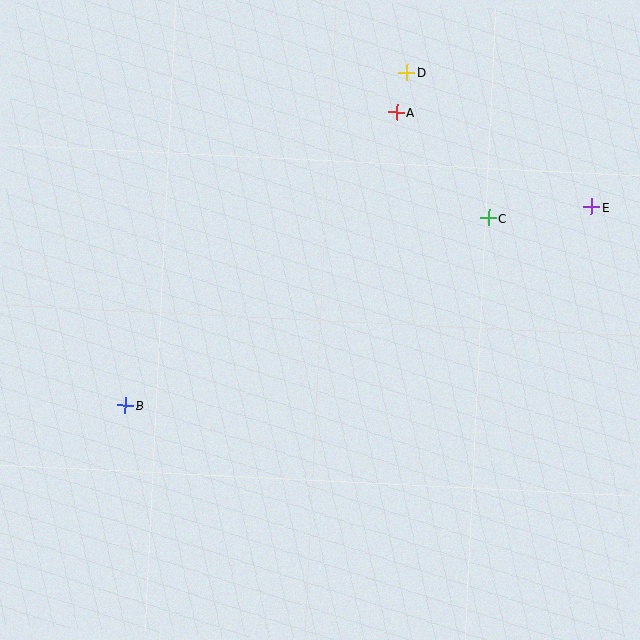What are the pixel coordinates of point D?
Point D is at (407, 72).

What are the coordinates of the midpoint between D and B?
The midpoint between D and B is at (266, 239).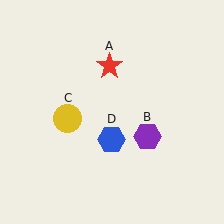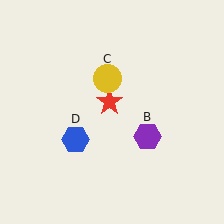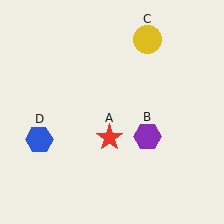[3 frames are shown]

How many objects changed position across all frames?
3 objects changed position: red star (object A), yellow circle (object C), blue hexagon (object D).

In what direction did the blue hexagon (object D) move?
The blue hexagon (object D) moved left.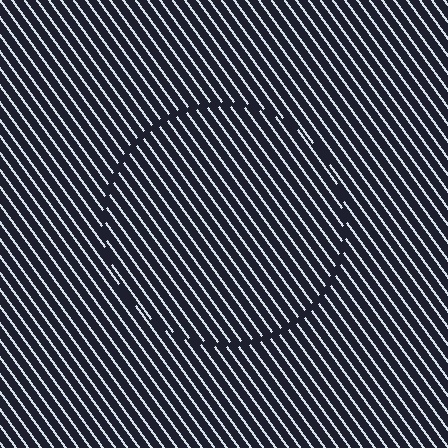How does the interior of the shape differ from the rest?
The interior of the shape contains the same grating, shifted by half a period — the contour is defined by the phase discontinuity where line-ends from the inner and outer gratings abut.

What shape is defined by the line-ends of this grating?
An illusory circle. The interior of the shape contains the same grating, shifted by half a period — the contour is defined by the phase discontinuity where line-ends from the inner and outer gratings abut.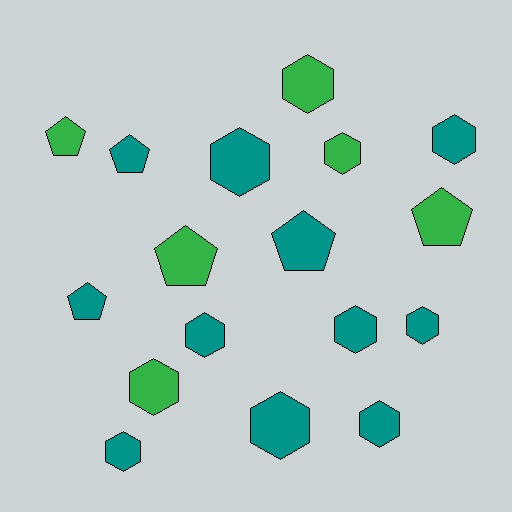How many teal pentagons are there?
There are 3 teal pentagons.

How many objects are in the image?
There are 17 objects.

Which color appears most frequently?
Teal, with 11 objects.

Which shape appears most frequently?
Hexagon, with 11 objects.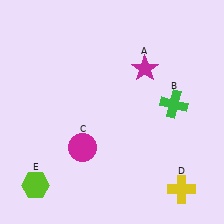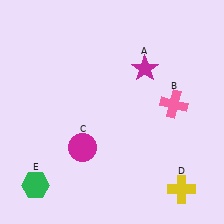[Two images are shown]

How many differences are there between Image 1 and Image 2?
There are 2 differences between the two images.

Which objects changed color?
B changed from green to pink. E changed from lime to green.